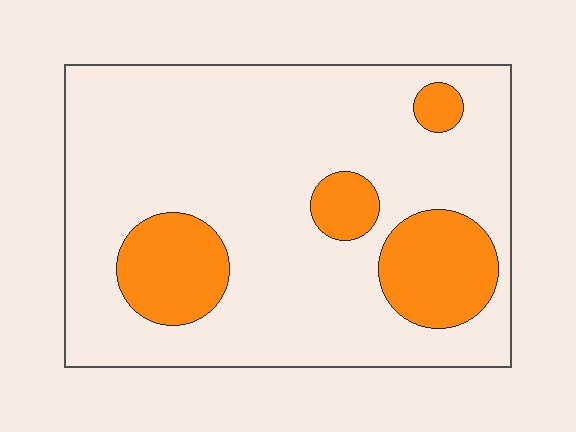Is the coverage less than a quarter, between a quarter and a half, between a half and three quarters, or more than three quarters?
Less than a quarter.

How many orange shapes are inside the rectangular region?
4.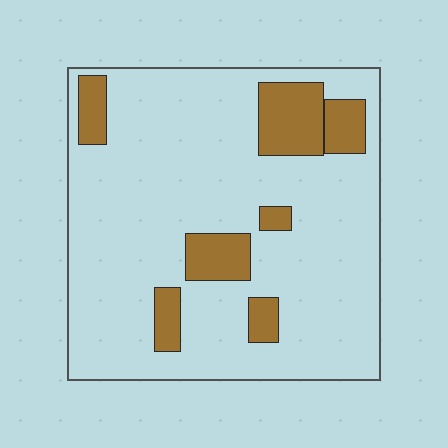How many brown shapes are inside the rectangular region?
7.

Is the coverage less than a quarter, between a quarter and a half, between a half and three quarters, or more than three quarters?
Less than a quarter.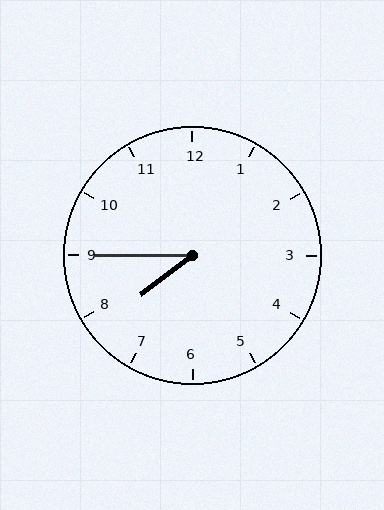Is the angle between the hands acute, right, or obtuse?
It is acute.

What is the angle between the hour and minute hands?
Approximately 38 degrees.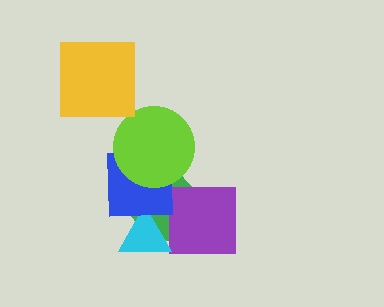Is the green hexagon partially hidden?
Yes, it is partially covered by another shape.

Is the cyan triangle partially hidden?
Yes, it is partially covered by another shape.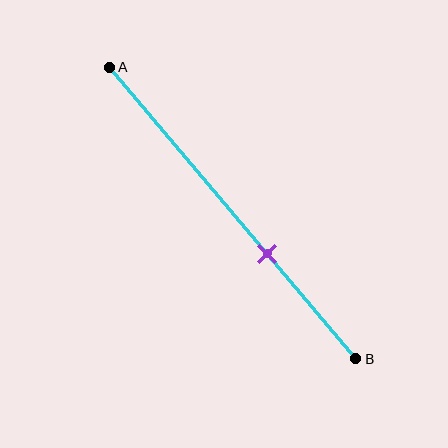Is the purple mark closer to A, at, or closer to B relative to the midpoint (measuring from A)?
The purple mark is closer to point B than the midpoint of segment AB.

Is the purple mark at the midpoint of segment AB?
No, the mark is at about 65% from A, not at the 50% midpoint.